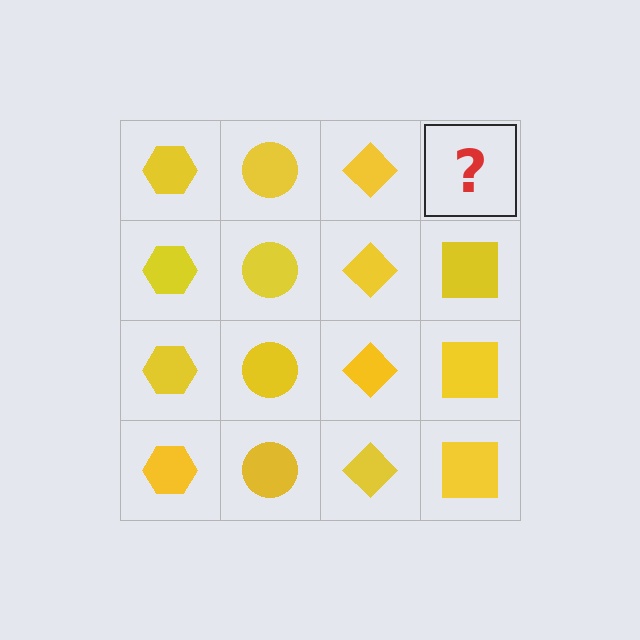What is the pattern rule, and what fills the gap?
The rule is that each column has a consistent shape. The gap should be filled with a yellow square.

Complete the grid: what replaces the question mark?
The question mark should be replaced with a yellow square.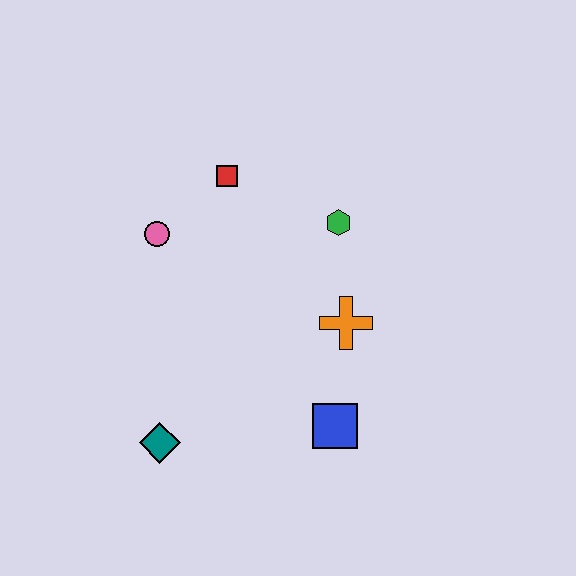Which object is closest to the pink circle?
The red square is closest to the pink circle.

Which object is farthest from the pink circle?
The blue square is farthest from the pink circle.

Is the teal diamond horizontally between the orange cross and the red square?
No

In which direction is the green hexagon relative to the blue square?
The green hexagon is above the blue square.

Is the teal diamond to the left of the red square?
Yes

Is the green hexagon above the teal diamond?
Yes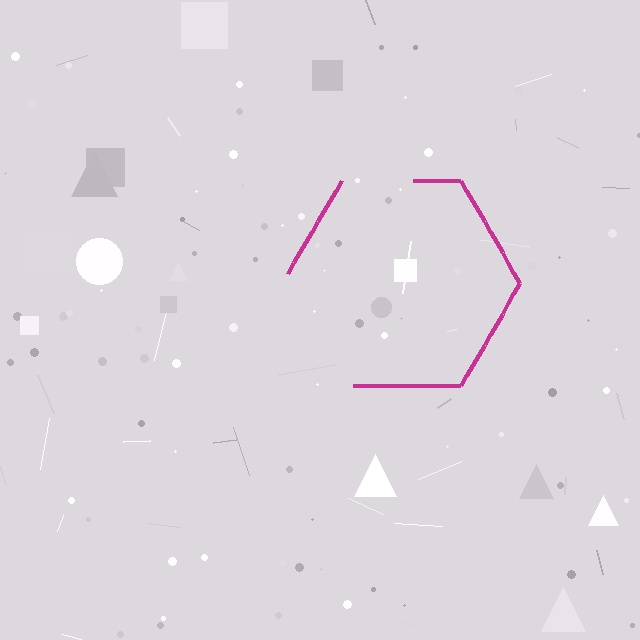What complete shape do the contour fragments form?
The contour fragments form a hexagon.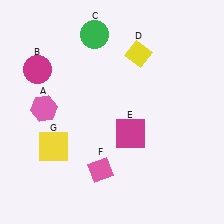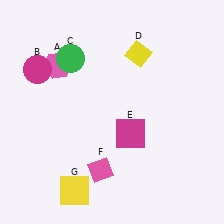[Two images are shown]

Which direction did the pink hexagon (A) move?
The pink hexagon (A) moved up.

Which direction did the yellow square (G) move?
The yellow square (G) moved down.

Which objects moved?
The objects that moved are: the pink hexagon (A), the green circle (C), the yellow square (G).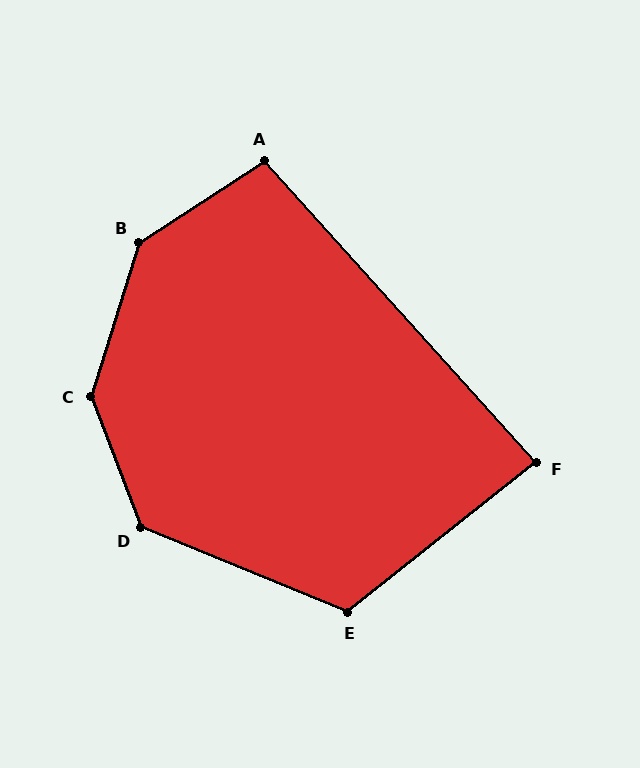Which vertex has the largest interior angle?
C, at approximately 142 degrees.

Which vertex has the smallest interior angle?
F, at approximately 86 degrees.